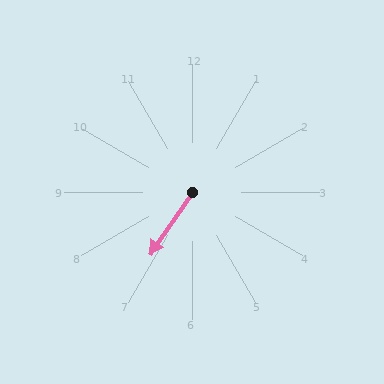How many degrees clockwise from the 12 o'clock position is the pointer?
Approximately 215 degrees.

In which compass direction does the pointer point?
Southwest.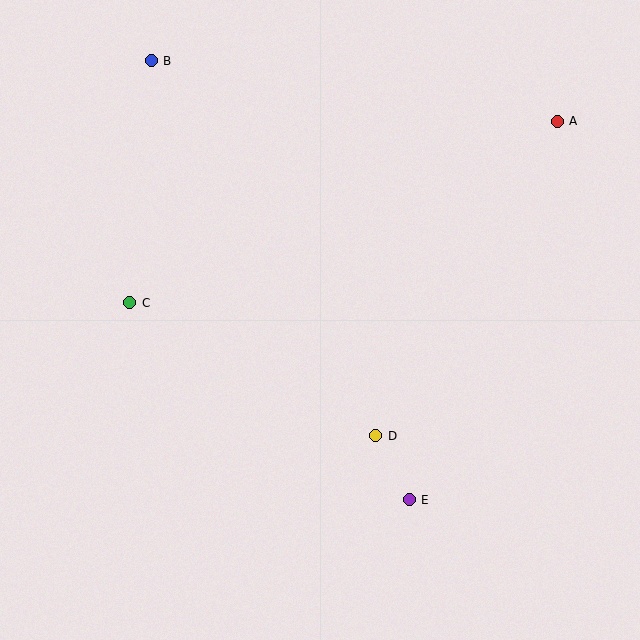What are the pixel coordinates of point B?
Point B is at (151, 61).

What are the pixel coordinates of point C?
Point C is at (130, 303).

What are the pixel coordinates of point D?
Point D is at (376, 436).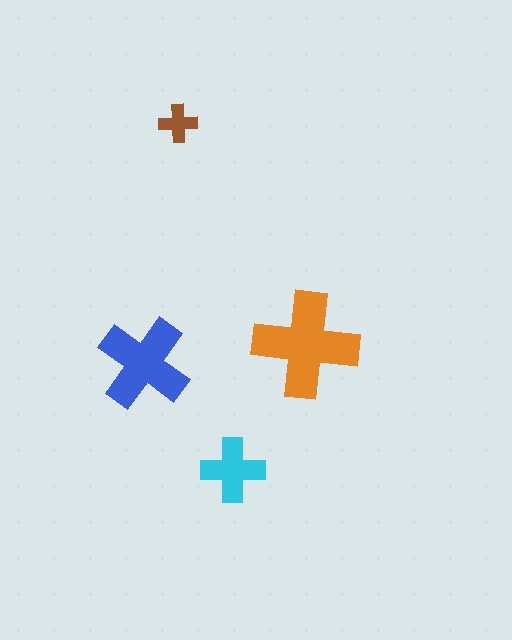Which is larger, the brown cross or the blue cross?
The blue one.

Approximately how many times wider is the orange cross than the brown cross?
About 2.5 times wider.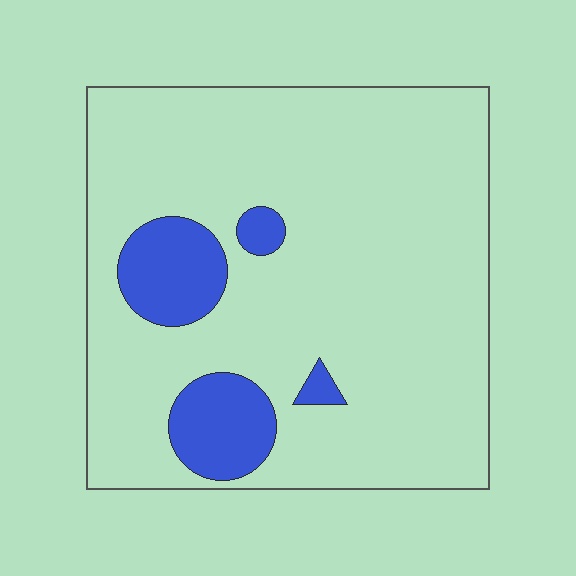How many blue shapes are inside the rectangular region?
4.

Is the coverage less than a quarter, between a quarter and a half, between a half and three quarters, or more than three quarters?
Less than a quarter.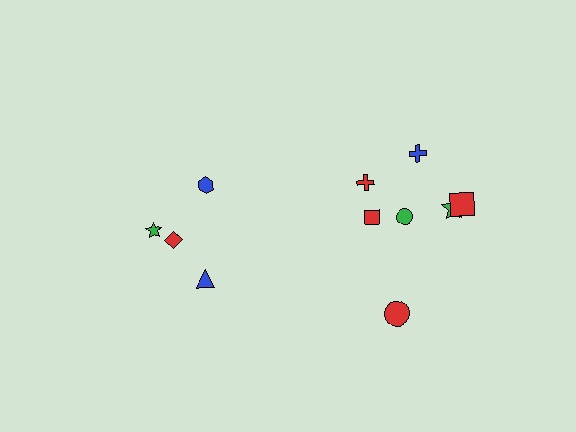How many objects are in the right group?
There are 7 objects.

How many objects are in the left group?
There are 4 objects.